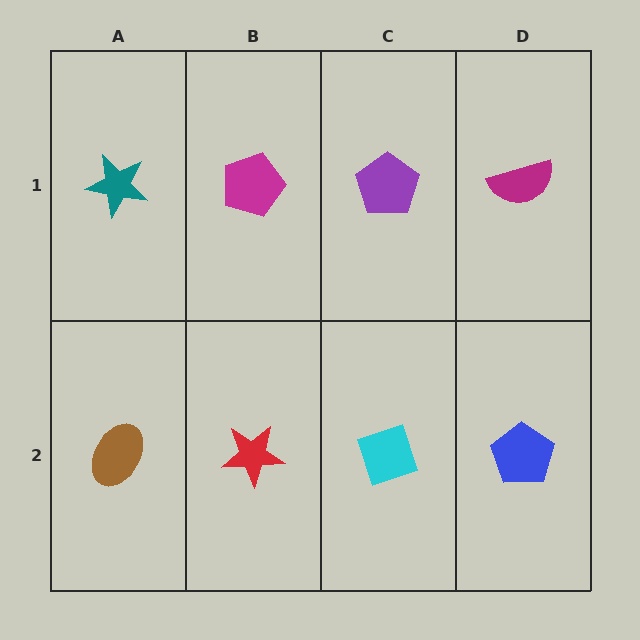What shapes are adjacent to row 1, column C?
A cyan diamond (row 2, column C), a magenta pentagon (row 1, column B), a magenta semicircle (row 1, column D).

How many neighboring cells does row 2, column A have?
2.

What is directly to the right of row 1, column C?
A magenta semicircle.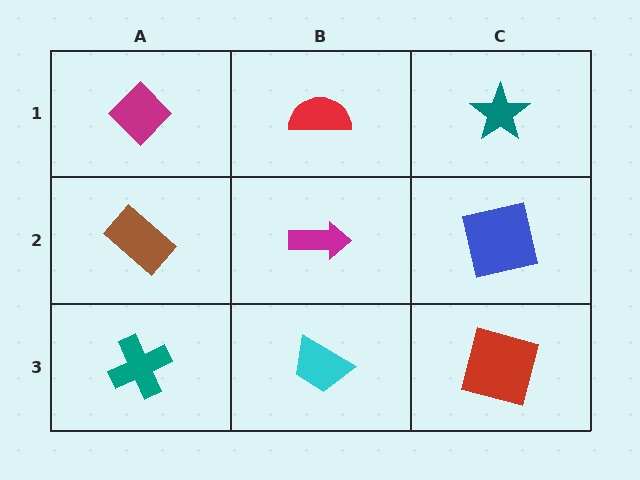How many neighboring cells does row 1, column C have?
2.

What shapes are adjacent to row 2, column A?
A magenta diamond (row 1, column A), a teal cross (row 3, column A), a magenta arrow (row 2, column B).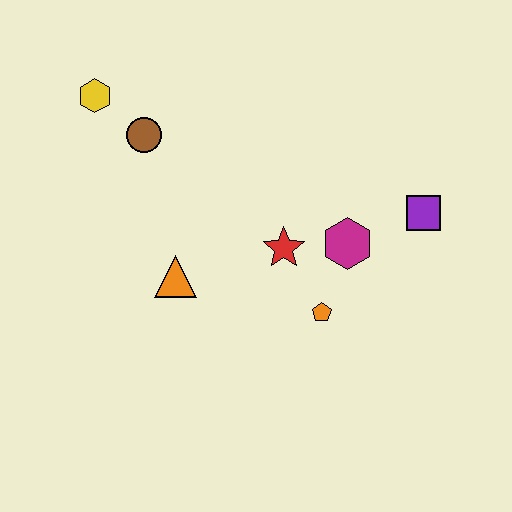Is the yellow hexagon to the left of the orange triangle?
Yes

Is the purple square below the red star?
No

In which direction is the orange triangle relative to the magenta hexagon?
The orange triangle is to the left of the magenta hexagon.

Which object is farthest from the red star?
The yellow hexagon is farthest from the red star.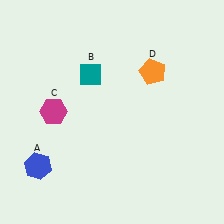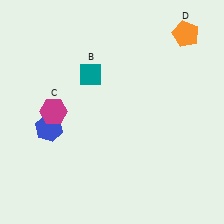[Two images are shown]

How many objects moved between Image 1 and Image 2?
2 objects moved between the two images.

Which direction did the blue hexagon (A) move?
The blue hexagon (A) moved up.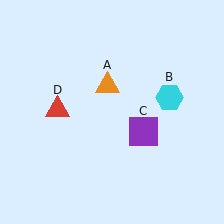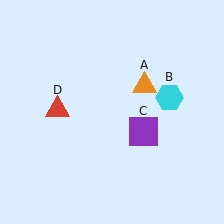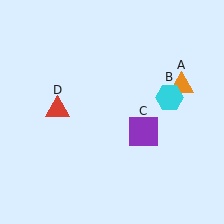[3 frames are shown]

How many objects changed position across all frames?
1 object changed position: orange triangle (object A).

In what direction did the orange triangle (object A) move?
The orange triangle (object A) moved right.